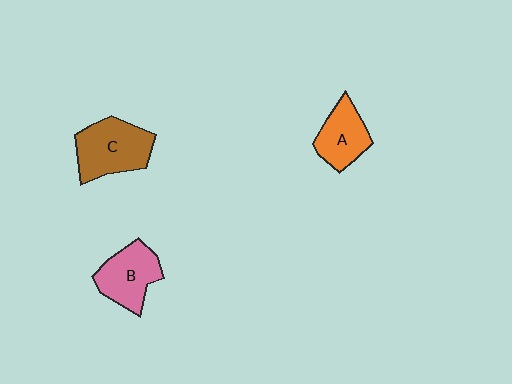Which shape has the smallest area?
Shape A (orange).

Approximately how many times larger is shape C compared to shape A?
Approximately 1.4 times.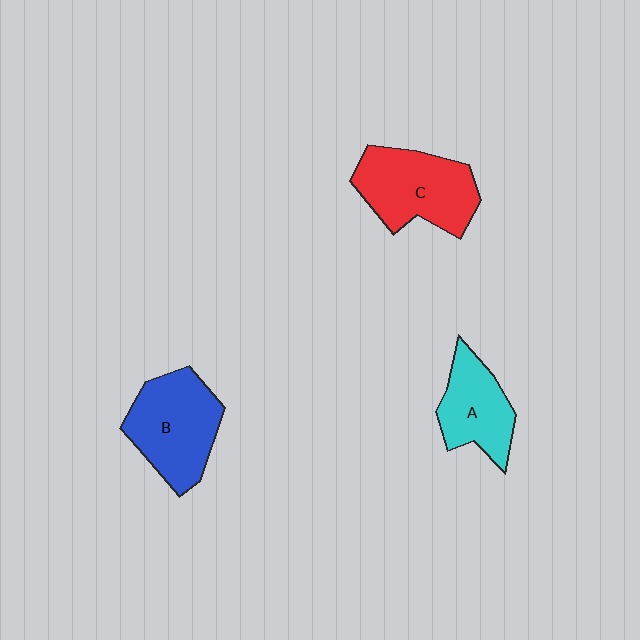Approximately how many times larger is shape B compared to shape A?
Approximately 1.4 times.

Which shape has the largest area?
Shape B (blue).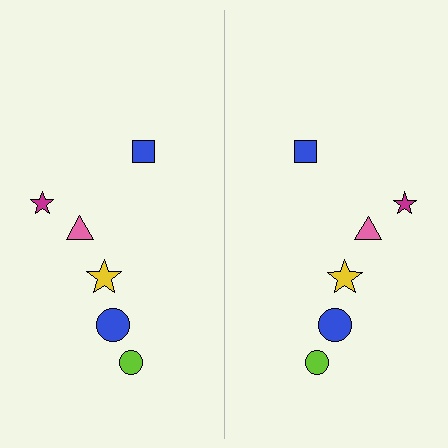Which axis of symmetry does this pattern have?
The pattern has a vertical axis of symmetry running through the center of the image.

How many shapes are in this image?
There are 12 shapes in this image.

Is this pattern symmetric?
Yes, this pattern has bilateral (reflection) symmetry.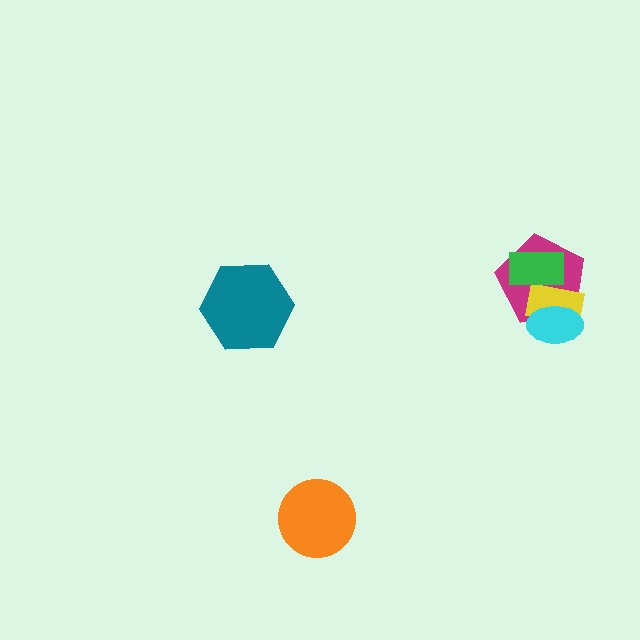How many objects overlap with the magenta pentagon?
3 objects overlap with the magenta pentagon.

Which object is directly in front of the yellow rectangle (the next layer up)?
The cyan ellipse is directly in front of the yellow rectangle.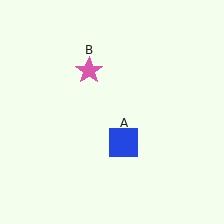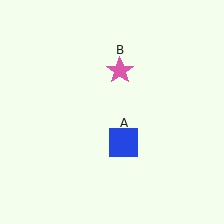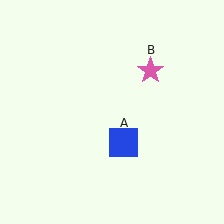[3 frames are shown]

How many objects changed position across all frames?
1 object changed position: pink star (object B).